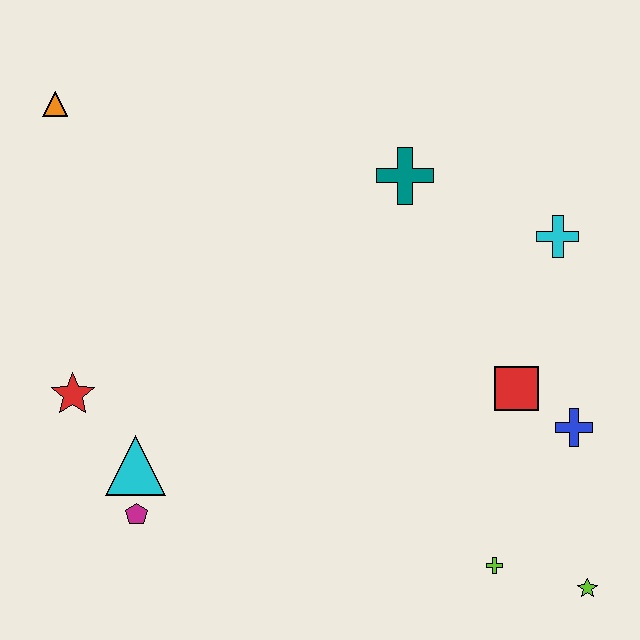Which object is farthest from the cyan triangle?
The cyan cross is farthest from the cyan triangle.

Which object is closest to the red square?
The blue cross is closest to the red square.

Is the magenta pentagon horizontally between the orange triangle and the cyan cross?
Yes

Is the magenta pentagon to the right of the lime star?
No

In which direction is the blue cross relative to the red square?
The blue cross is to the right of the red square.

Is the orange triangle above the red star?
Yes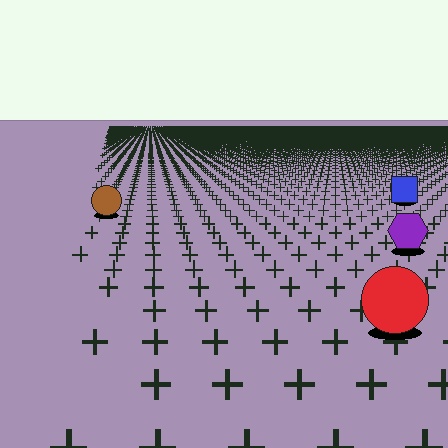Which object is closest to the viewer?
The red circle is closest. The texture marks near it are larger and more spread out.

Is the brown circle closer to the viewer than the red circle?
No. The red circle is closer — you can tell from the texture gradient: the ground texture is coarser near it.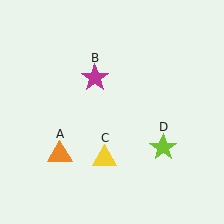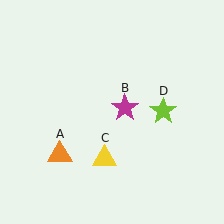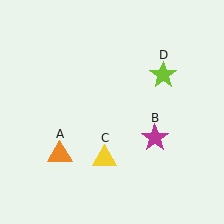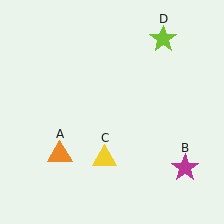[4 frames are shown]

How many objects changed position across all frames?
2 objects changed position: magenta star (object B), lime star (object D).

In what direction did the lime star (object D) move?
The lime star (object D) moved up.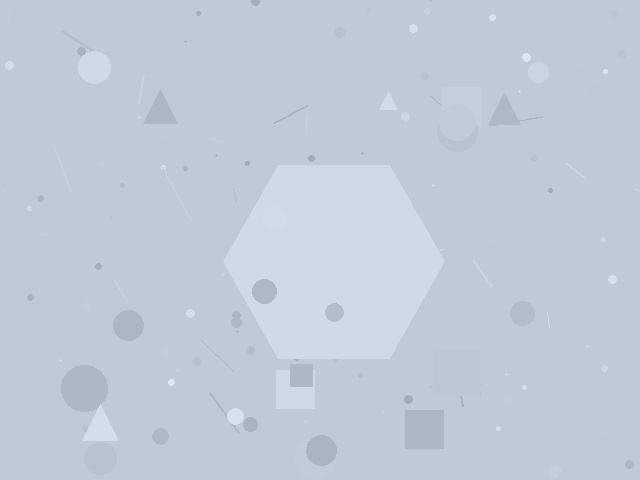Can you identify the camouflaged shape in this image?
The camouflaged shape is a hexagon.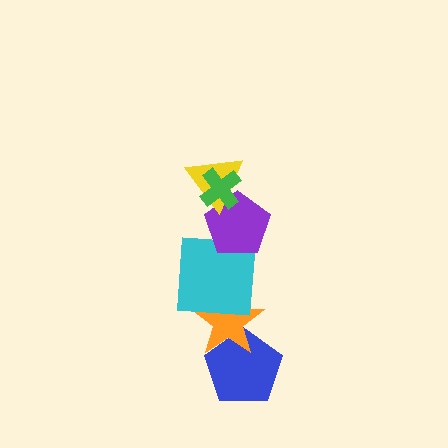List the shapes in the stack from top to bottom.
From top to bottom: the green cross, the yellow triangle, the purple pentagon, the cyan square, the orange star, the blue pentagon.